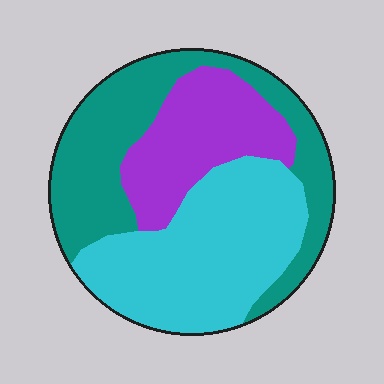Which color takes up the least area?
Purple, at roughly 25%.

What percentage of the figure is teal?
Teal takes up about three eighths (3/8) of the figure.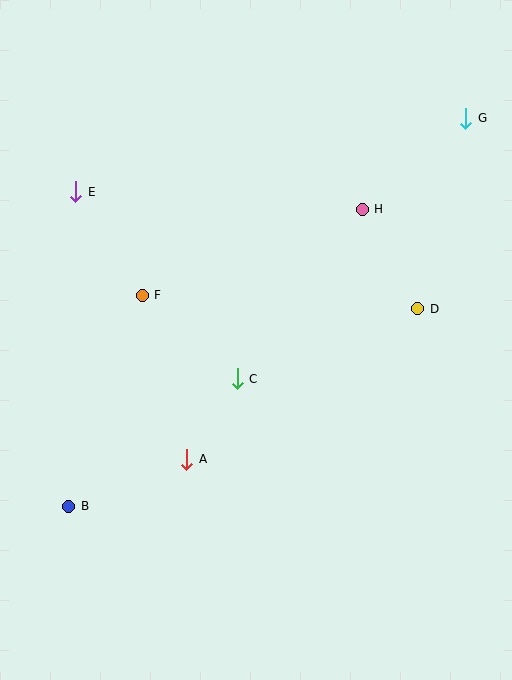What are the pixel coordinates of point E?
Point E is at (76, 192).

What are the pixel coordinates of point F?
Point F is at (142, 295).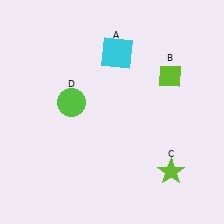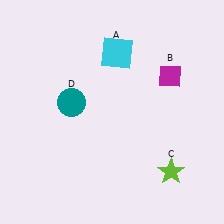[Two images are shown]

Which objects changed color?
B changed from lime to magenta. D changed from lime to teal.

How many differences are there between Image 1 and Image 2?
There are 2 differences between the two images.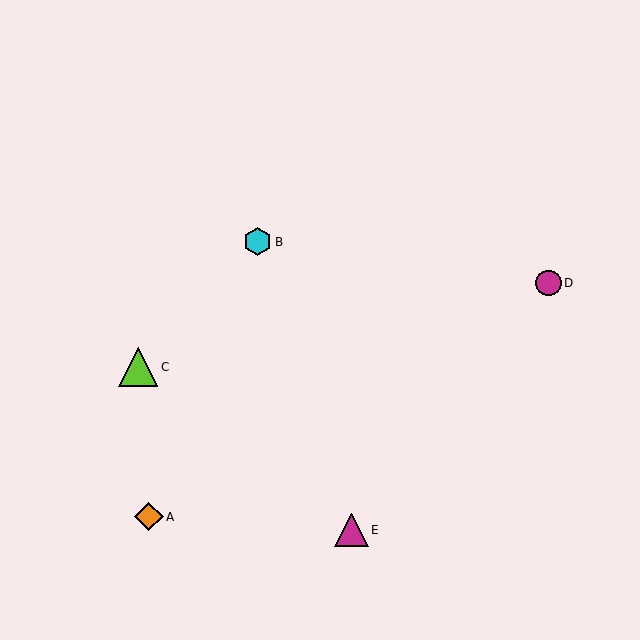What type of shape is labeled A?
Shape A is an orange diamond.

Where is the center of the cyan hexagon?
The center of the cyan hexagon is at (258, 242).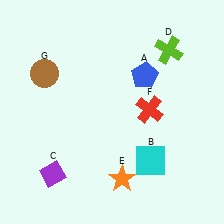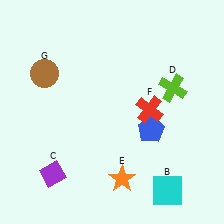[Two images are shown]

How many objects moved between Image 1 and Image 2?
3 objects moved between the two images.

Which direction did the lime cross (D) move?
The lime cross (D) moved down.